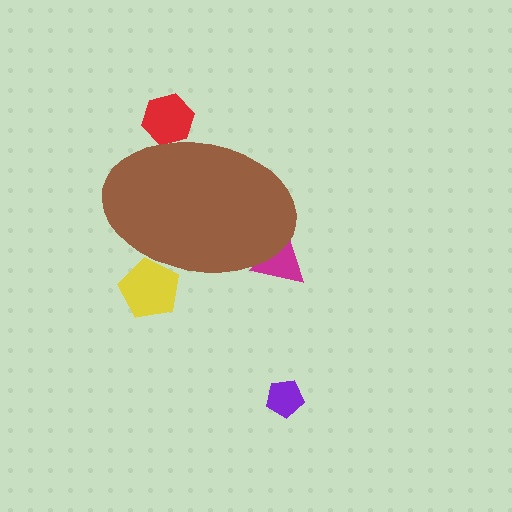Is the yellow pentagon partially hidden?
Yes, the yellow pentagon is partially hidden behind the brown ellipse.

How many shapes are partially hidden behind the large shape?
3 shapes are partially hidden.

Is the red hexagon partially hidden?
Yes, the red hexagon is partially hidden behind the brown ellipse.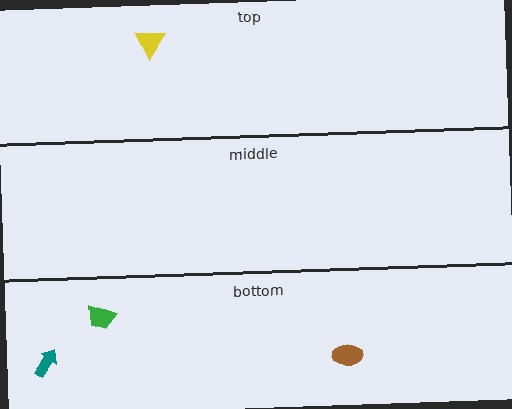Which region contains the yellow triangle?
The top region.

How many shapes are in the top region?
1.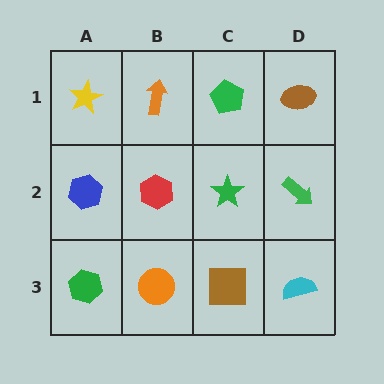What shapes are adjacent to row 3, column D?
A green arrow (row 2, column D), a brown square (row 3, column C).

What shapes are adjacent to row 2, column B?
An orange arrow (row 1, column B), an orange circle (row 3, column B), a blue hexagon (row 2, column A), a green star (row 2, column C).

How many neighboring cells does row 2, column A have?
3.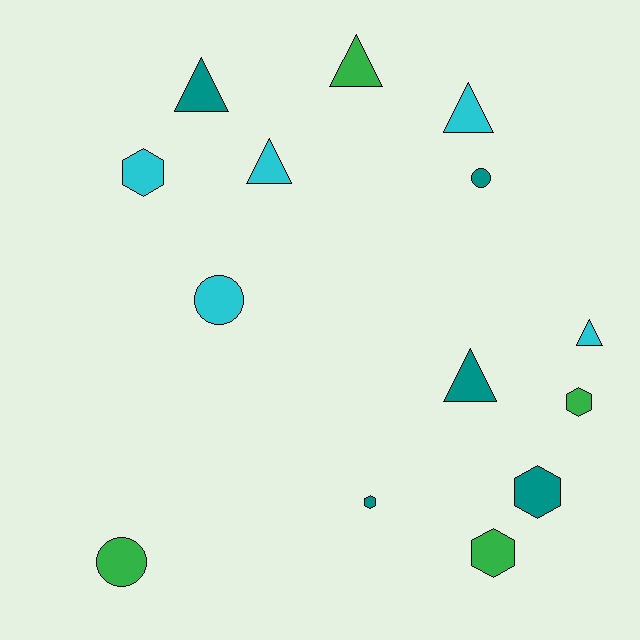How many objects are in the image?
There are 14 objects.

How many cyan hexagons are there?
There is 1 cyan hexagon.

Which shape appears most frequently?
Triangle, with 6 objects.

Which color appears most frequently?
Cyan, with 5 objects.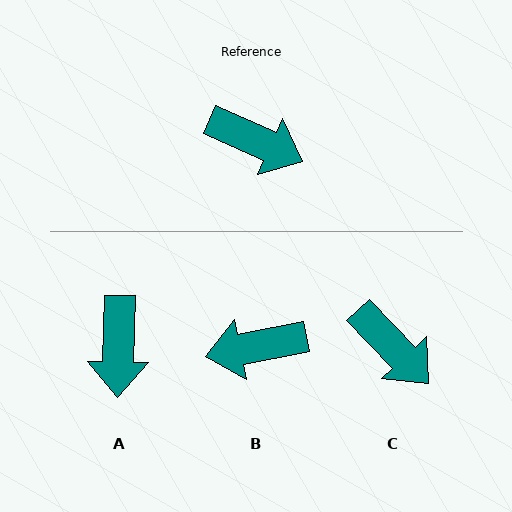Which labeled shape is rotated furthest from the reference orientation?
B, about 145 degrees away.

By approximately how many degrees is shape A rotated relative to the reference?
Approximately 68 degrees clockwise.